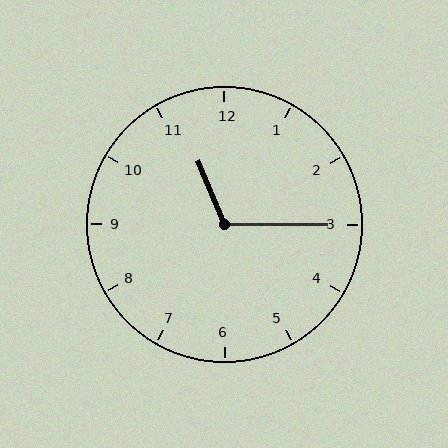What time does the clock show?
11:15.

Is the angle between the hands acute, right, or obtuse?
It is obtuse.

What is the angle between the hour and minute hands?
Approximately 112 degrees.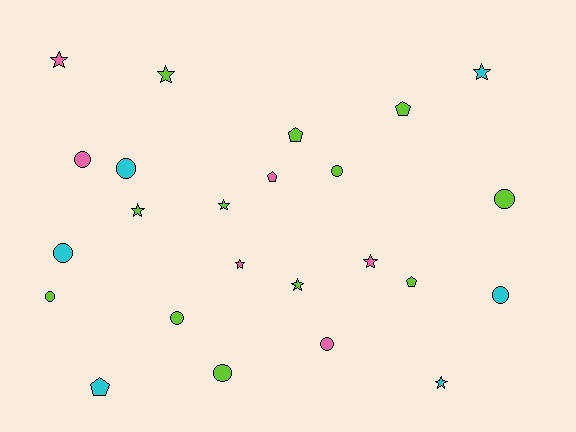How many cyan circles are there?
There are 3 cyan circles.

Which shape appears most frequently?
Circle, with 10 objects.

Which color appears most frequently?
Lime, with 12 objects.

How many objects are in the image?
There are 24 objects.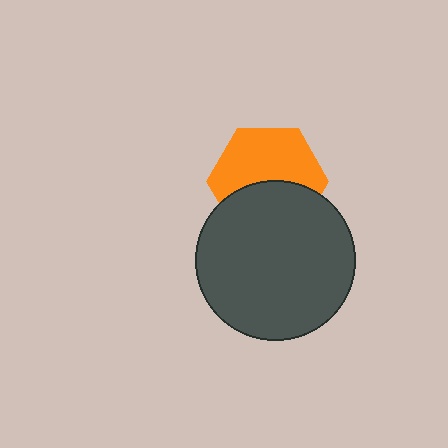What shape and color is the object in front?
The object in front is a dark gray circle.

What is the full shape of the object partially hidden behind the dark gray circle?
The partially hidden object is an orange hexagon.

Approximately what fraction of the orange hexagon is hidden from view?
Roughly 43% of the orange hexagon is hidden behind the dark gray circle.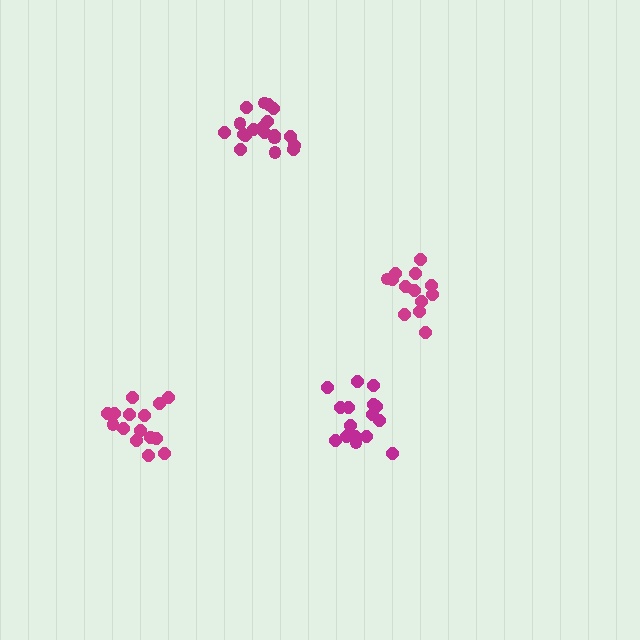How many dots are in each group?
Group 1: 19 dots, Group 2: 13 dots, Group 3: 17 dots, Group 4: 15 dots (64 total).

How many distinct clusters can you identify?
There are 4 distinct clusters.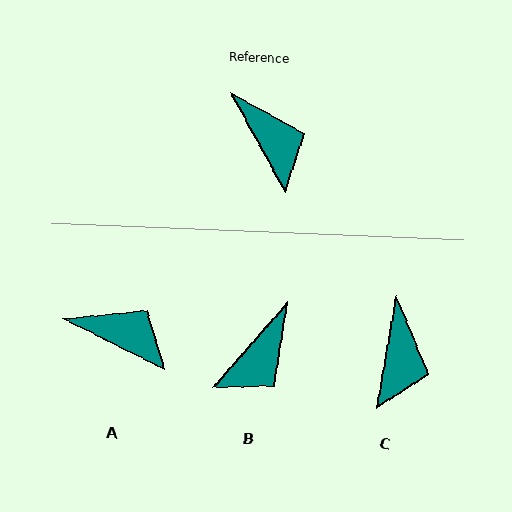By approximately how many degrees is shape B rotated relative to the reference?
Approximately 70 degrees clockwise.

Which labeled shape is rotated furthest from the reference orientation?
B, about 70 degrees away.